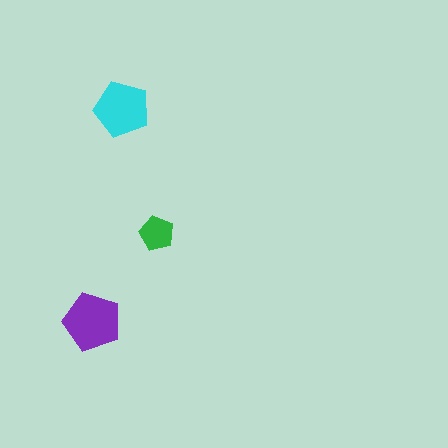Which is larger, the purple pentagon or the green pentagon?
The purple one.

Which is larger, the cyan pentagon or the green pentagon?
The cyan one.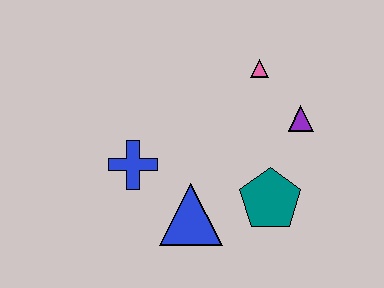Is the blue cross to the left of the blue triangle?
Yes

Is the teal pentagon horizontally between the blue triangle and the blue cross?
No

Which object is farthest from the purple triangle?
The blue cross is farthest from the purple triangle.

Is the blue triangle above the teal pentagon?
No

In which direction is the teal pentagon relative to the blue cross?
The teal pentagon is to the right of the blue cross.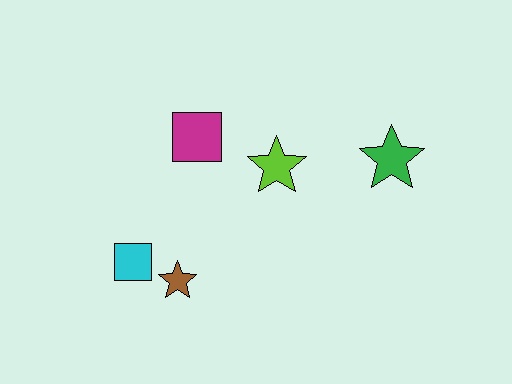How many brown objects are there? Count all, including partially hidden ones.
There is 1 brown object.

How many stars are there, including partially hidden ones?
There are 3 stars.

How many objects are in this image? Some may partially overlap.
There are 5 objects.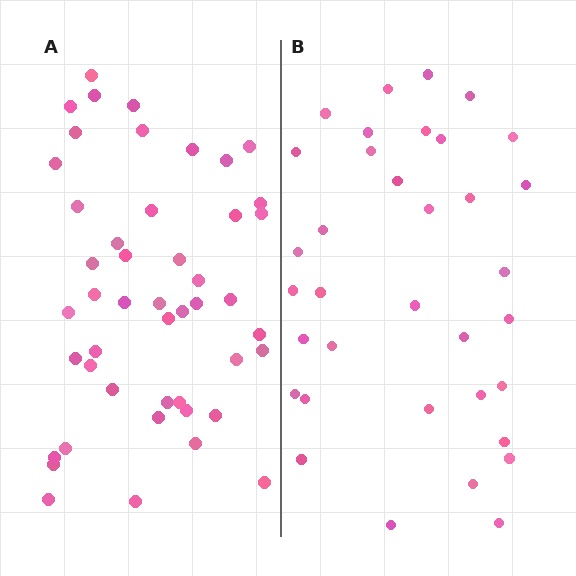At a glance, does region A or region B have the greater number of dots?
Region A (the left region) has more dots.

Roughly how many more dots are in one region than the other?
Region A has roughly 12 or so more dots than region B.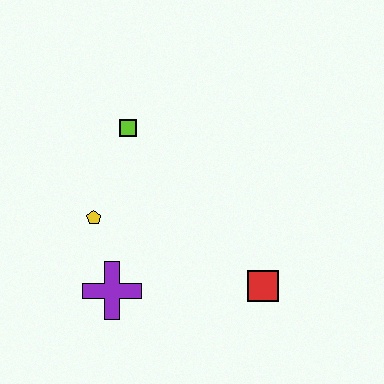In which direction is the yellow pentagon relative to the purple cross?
The yellow pentagon is above the purple cross.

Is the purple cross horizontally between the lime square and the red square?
No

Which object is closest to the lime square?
The yellow pentagon is closest to the lime square.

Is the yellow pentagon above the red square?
Yes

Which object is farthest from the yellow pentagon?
The red square is farthest from the yellow pentagon.